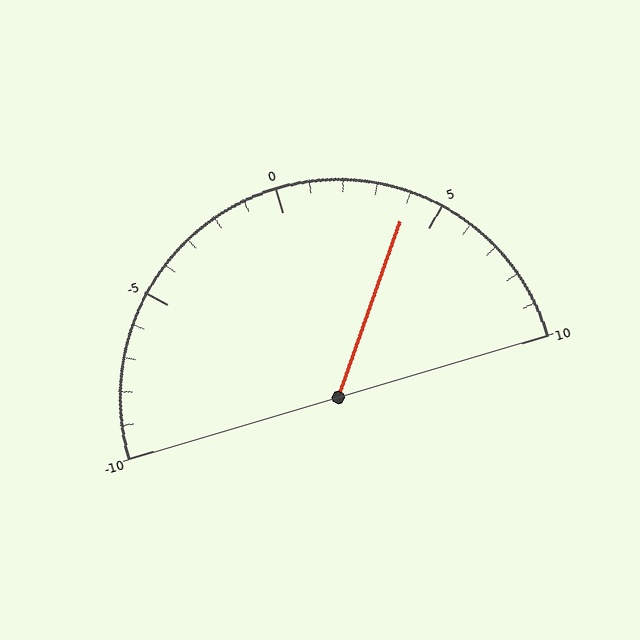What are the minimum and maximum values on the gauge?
The gauge ranges from -10 to 10.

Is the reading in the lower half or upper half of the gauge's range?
The reading is in the upper half of the range (-10 to 10).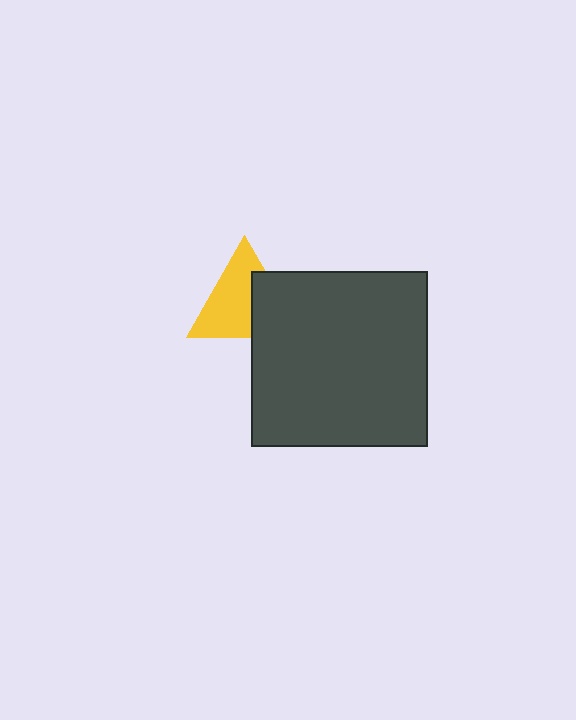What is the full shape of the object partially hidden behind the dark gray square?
The partially hidden object is a yellow triangle.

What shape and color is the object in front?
The object in front is a dark gray square.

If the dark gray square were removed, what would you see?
You would see the complete yellow triangle.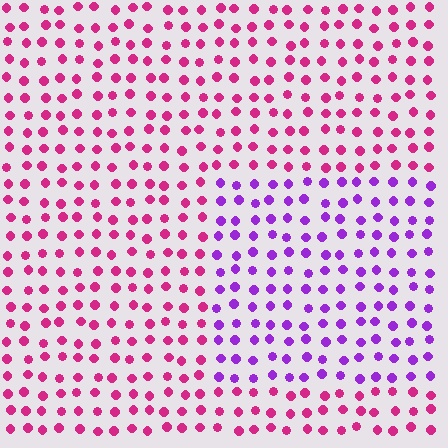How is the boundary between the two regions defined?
The boundary is defined purely by a slight shift in hue (about 47 degrees). Spacing, size, and orientation are identical on both sides.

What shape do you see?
I see a rectangle.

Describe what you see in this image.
The image is filled with small magenta elements in a uniform arrangement. A rectangle-shaped region is visible where the elements are tinted to a slightly different hue, forming a subtle color boundary.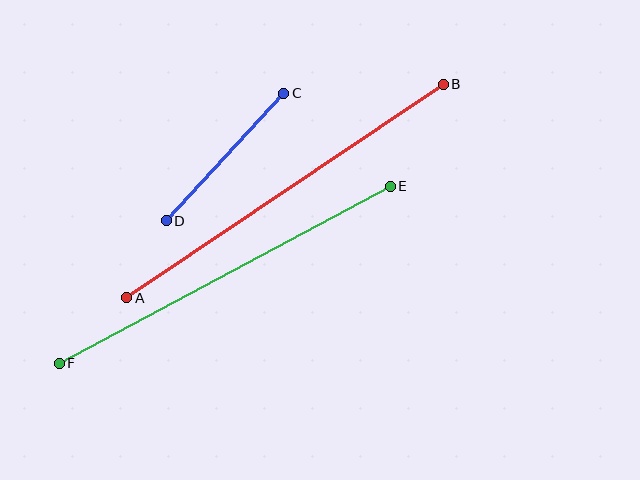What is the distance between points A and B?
The distance is approximately 382 pixels.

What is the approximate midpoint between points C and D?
The midpoint is at approximately (225, 157) pixels.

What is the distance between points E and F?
The distance is approximately 376 pixels.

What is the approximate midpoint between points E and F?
The midpoint is at approximately (225, 275) pixels.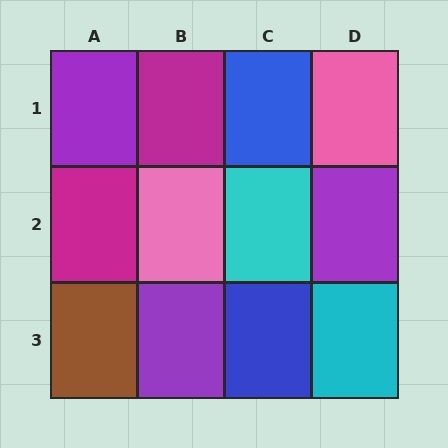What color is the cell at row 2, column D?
Purple.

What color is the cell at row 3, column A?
Brown.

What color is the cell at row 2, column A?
Magenta.